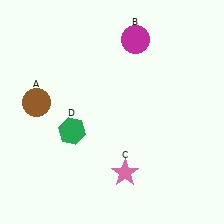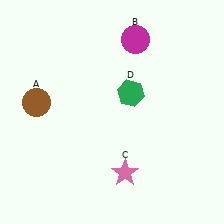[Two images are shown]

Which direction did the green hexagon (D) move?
The green hexagon (D) moved right.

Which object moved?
The green hexagon (D) moved right.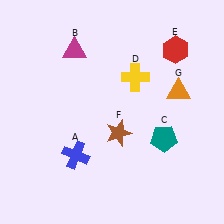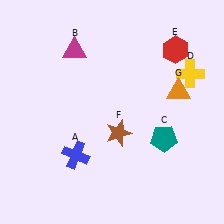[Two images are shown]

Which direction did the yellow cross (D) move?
The yellow cross (D) moved right.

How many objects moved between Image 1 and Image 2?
1 object moved between the two images.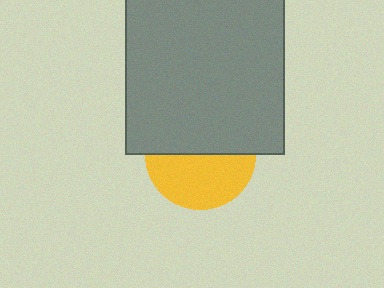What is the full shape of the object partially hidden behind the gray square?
The partially hidden object is a yellow circle.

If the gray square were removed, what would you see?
You would see the complete yellow circle.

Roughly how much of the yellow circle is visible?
About half of it is visible (roughly 49%).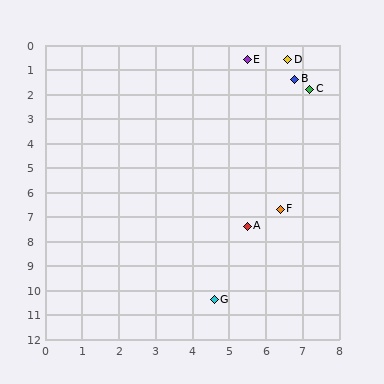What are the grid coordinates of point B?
Point B is at approximately (6.8, 1.4).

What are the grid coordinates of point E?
Point E is at approximately (5.5, 0.6).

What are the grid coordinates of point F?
Point F is at approximately (6.4, 6.7).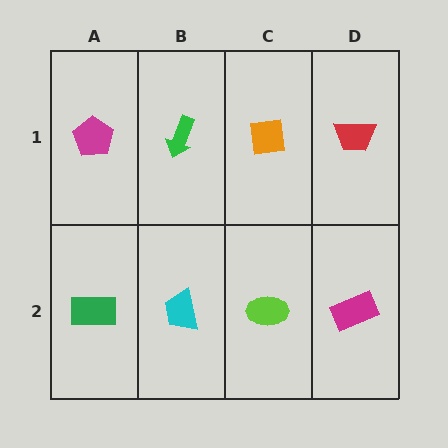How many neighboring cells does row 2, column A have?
2.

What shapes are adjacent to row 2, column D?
A red trapezoid (row 1, column D), a lime ellipse (row 2, column C).